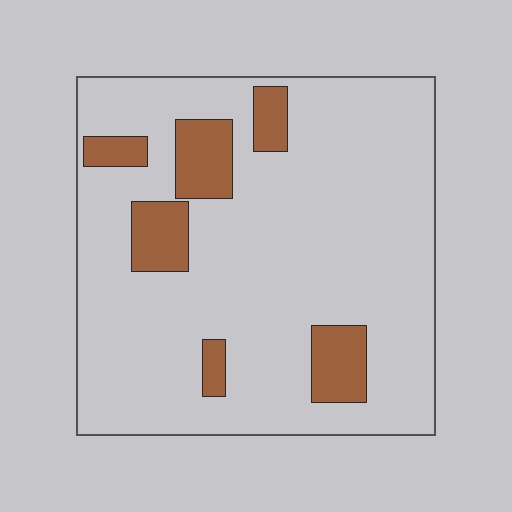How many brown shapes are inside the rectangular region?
6.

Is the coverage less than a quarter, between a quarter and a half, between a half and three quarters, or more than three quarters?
Less than a quarter.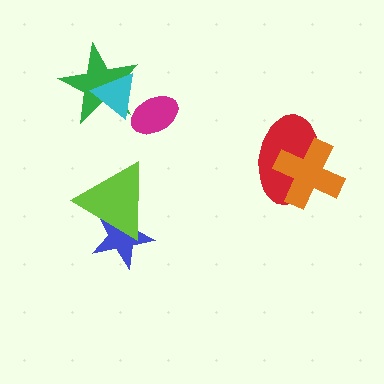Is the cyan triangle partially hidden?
No, no other shape covers it.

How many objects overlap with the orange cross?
1 object overlaps with the orange cross.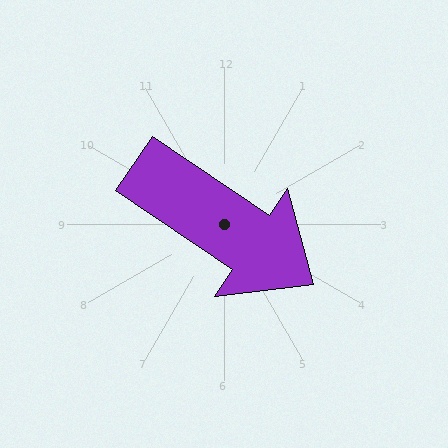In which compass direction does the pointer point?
Southeast.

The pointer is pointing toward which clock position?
Roughly 4 o'clock.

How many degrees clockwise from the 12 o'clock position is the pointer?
Approximately 124 degrees.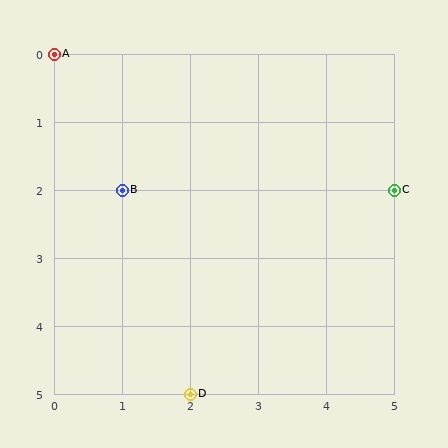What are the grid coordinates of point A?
Point A is at grid coordinates (0, 0).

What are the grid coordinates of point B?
Point B is at grid coordinates (1, 2).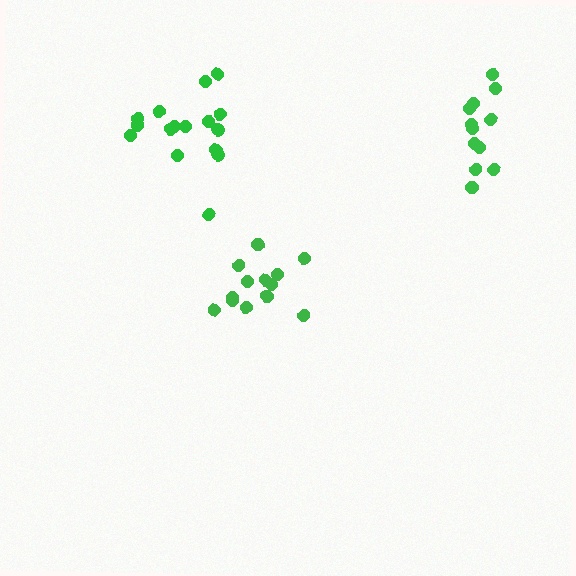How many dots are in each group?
Group 1: 13 dots, Group 2: 16 dots, Group 3: 12 dots (41 total).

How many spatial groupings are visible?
There are 3 spatial groupings.